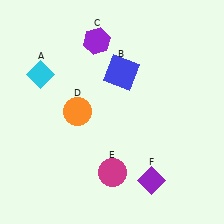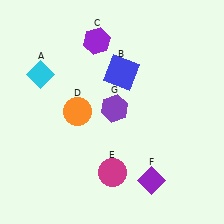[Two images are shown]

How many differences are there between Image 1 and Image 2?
There is 1 difference between the two images.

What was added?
A purple hexagon (G) was added in Image 2.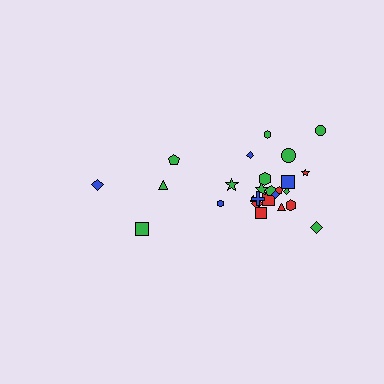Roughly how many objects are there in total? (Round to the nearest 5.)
Roughly 25 objects in total.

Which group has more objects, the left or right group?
The right group.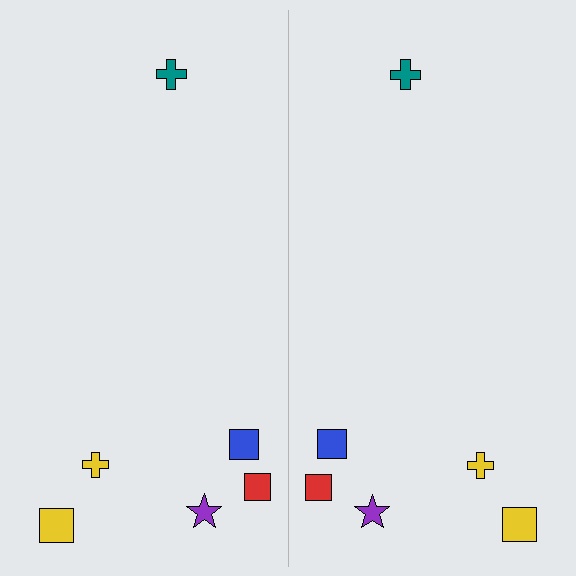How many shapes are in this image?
There are 12 shapes in this image.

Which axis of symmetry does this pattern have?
The pattern has a vertical axis of symmetry running through the center of the image.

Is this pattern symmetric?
Yes, this pattern has bilateral (reflection) symmetry.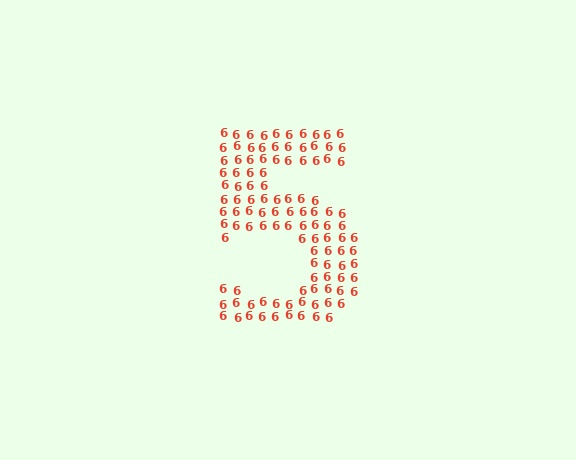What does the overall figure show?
The overall figure shows the digit 5.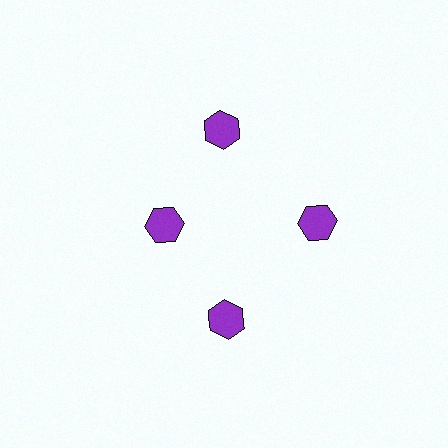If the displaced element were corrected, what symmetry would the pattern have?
It would have 4-fold rotational symmetry — the pattern would map onto itself every 90 degrees.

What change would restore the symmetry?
The symmetry would be restored by moving it outward, back onto the ring so that all 4 hexagons sit at equal angles and equal distance from the center.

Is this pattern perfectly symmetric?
No. The 4 purple hexagons are arranged in a ring, but one element near the 9 o'clock position is pulled inward toward the center, breaking the 4-fold rotational symmetry.